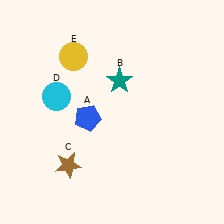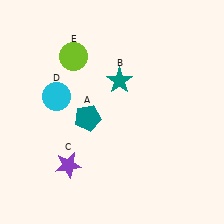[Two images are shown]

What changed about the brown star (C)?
In Image 1, C is brown. In Image 2, it changed to purple.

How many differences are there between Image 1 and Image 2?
There are 3 differences between the two images.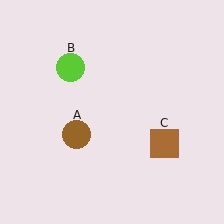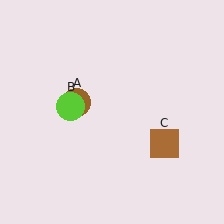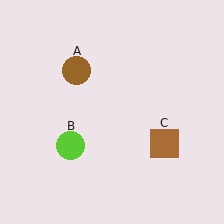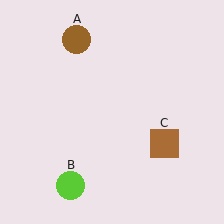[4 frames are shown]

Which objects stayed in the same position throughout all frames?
Brown square (object C) remained stationary.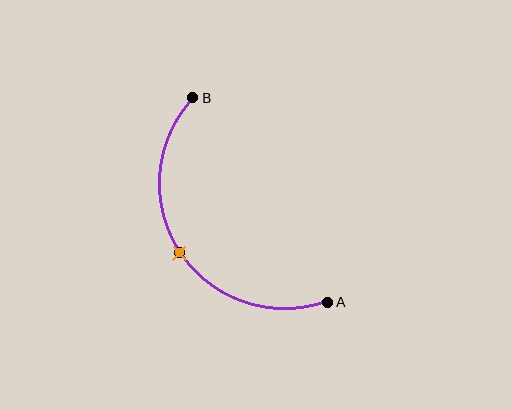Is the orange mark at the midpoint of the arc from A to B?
Yes. The orange mark lies on the arc at equal arc-length from both A and B — it is the arc midpoint.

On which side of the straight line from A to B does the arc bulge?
The arc bulges to the left of the straight line connecting A and B.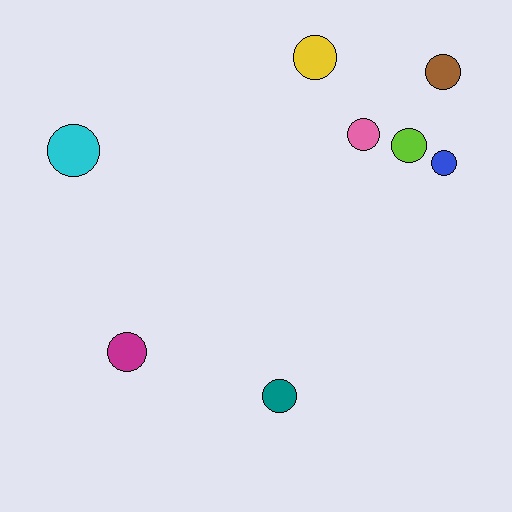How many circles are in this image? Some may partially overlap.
There are 8 circles.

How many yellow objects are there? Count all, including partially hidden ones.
There is 1 yellow object.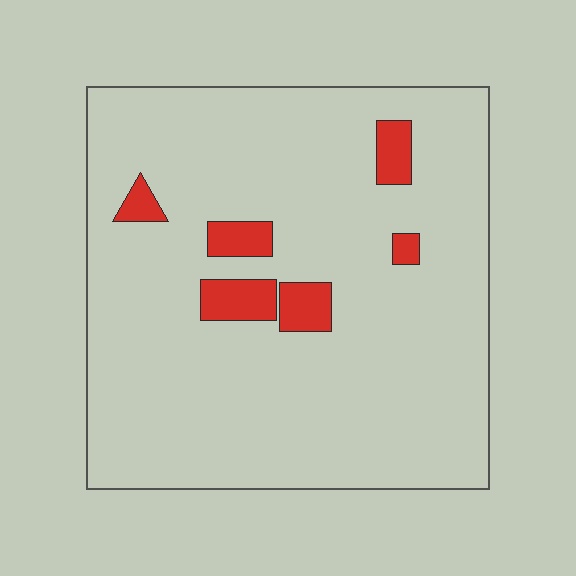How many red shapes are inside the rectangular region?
6.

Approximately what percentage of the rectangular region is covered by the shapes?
Approximately 10%.